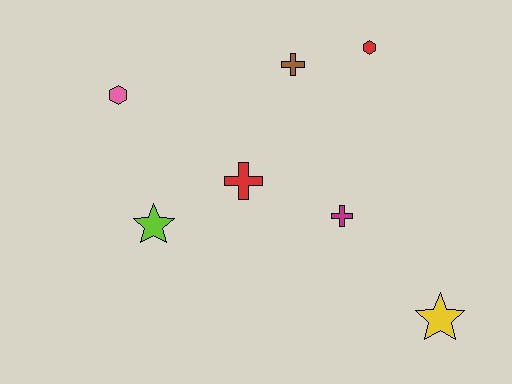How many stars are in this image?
There are 2 stars.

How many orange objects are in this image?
There are no orange objects.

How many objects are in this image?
There are 7 objects.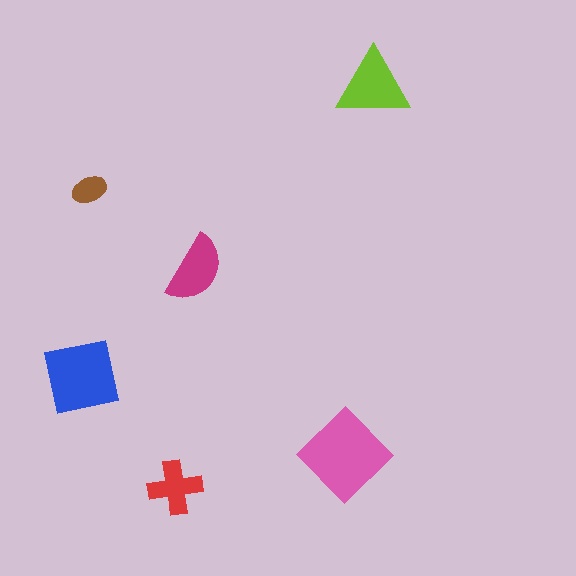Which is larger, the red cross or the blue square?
The blue square.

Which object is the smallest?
The brown ellipse.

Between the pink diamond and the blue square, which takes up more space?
The pink diamond.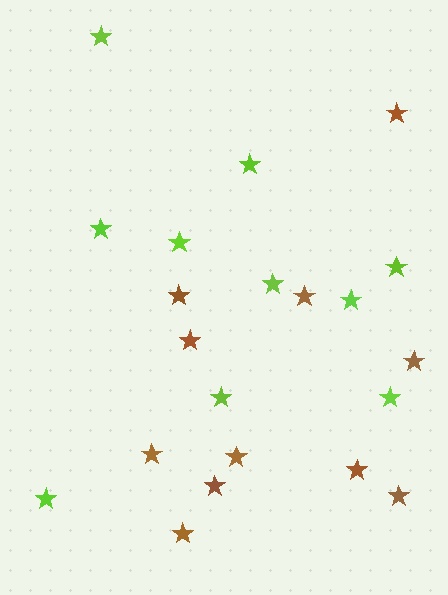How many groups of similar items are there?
There are 2 groups: one group of brown stars (11) and one group of lime stars (10).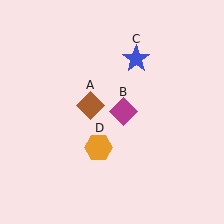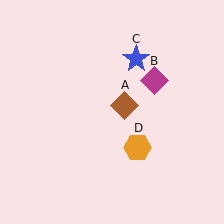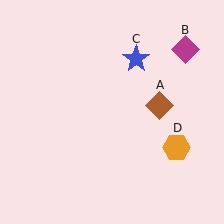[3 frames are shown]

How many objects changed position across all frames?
3 objects changed position: brown diamond (object A), magenta diamond (object B), orange hexagon (object D).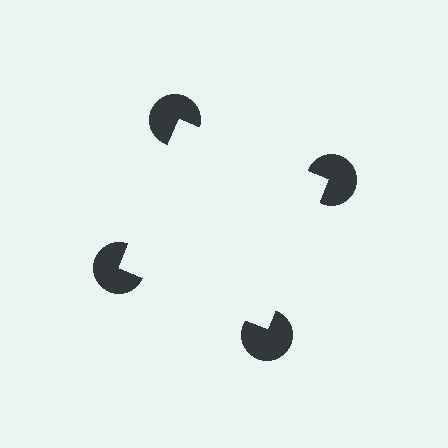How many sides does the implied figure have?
4 sides.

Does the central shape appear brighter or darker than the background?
It typically appears slightly brighter than the background, even though no actual brightness change is drawn.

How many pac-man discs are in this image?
There are 4 — one at each vertex of the illusory square.